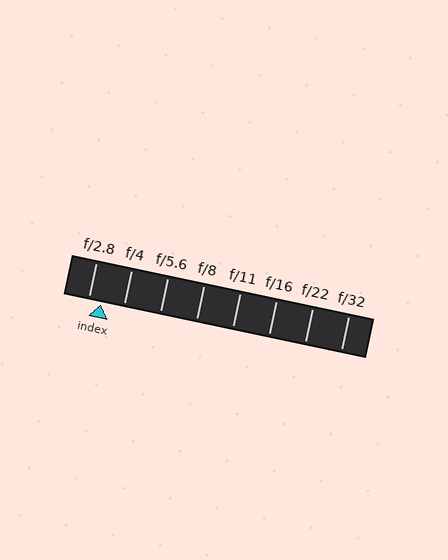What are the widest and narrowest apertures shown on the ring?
The widest aperture shown is f/2.8 and the narrowest is f/32.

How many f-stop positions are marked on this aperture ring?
There are 8 f-stop positions marked.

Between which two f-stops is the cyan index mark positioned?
The index mark is between f/2.8 and f/4.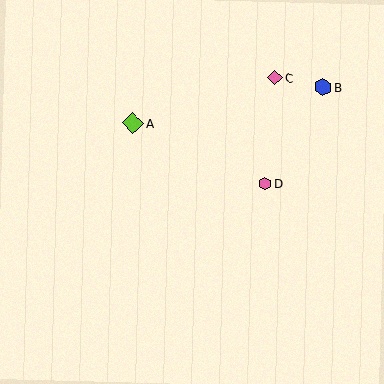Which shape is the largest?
The lime diamond (labeled A) is the largest.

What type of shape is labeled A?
Shape A is a lime diamond.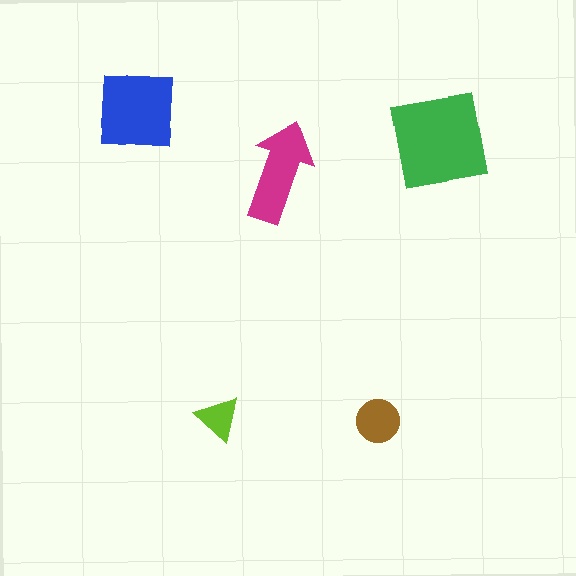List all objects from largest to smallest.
The green square, the blue square, the magenta arrow, the brown circle, the lime triangle.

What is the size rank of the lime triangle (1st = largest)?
5th.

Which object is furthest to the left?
The blue square is leftmost.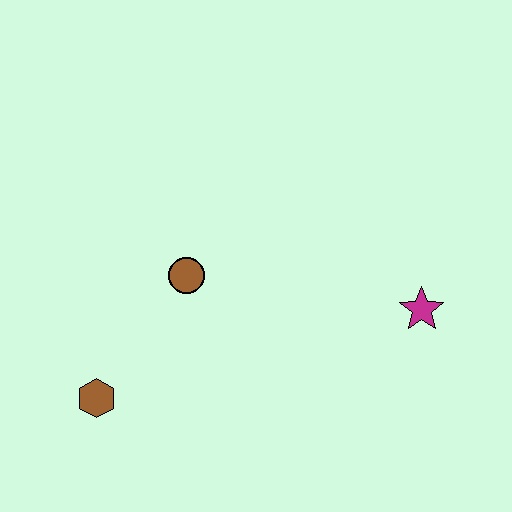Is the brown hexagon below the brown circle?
Yes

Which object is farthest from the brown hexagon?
The magenta star is farthest from the brown hexagon.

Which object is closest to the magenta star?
The brown circle is closest to the magenta star.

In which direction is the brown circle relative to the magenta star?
The brown circle is to the left of the magenta star.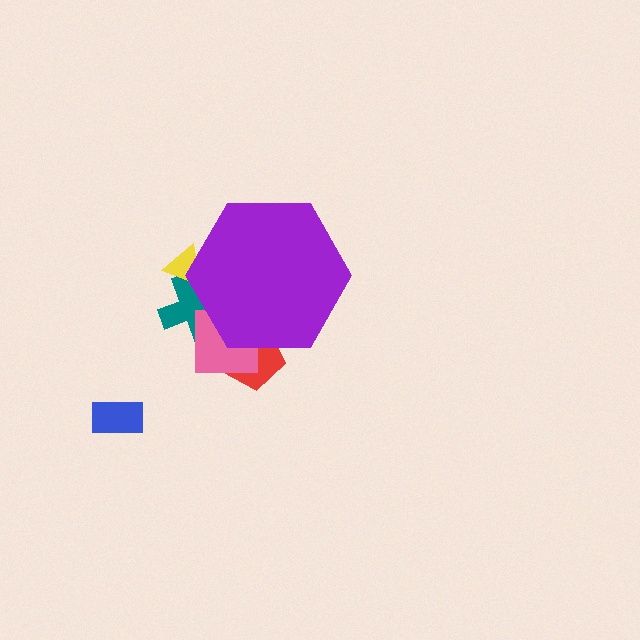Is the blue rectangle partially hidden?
No, the blue rectangle is fully visible.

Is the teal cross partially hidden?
Yes, the teal cross is partially hidden behind the purple hexagon.